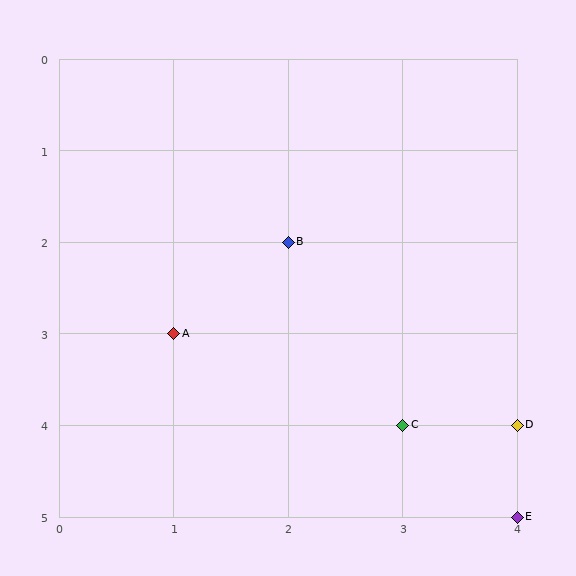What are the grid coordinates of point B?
Point B is at grid coordinates (2, 2).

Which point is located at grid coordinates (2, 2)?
Point B is at (2, 2).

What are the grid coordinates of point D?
Point D is at grid coordinates (4, 4).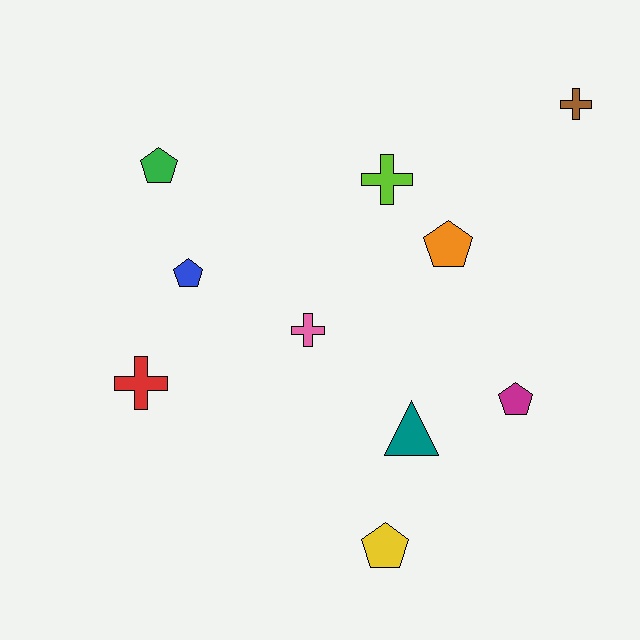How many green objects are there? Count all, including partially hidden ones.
There is 1 green object.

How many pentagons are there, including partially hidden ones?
There are 5 pentagons.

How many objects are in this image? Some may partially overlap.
There are 10 objects.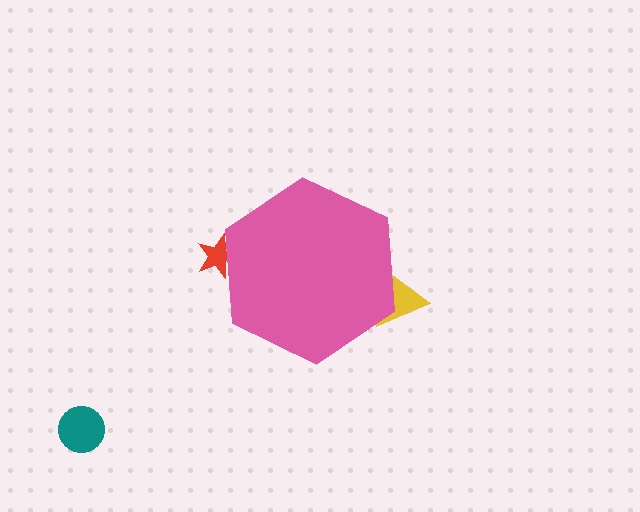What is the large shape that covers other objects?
A pink hexagon.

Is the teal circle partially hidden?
No, the teal circle is fully visible.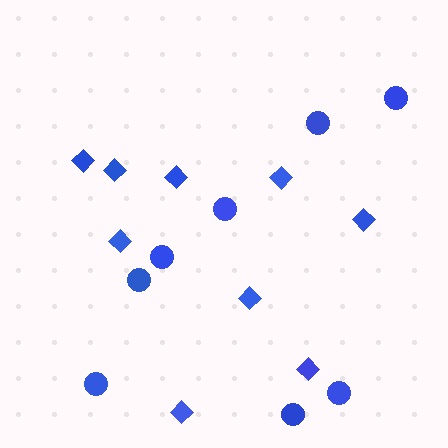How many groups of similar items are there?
There are 2 groups: one group of diamonds (9) and one group of circles (8).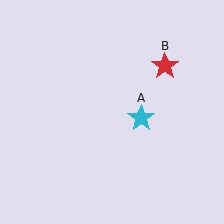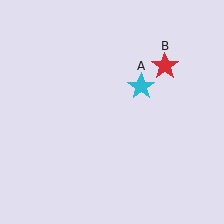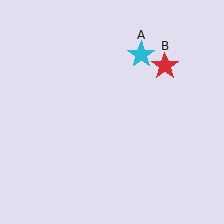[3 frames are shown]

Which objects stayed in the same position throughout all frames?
Red star (object B) remained stationary.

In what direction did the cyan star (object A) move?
The cyan star (object A) moved up.